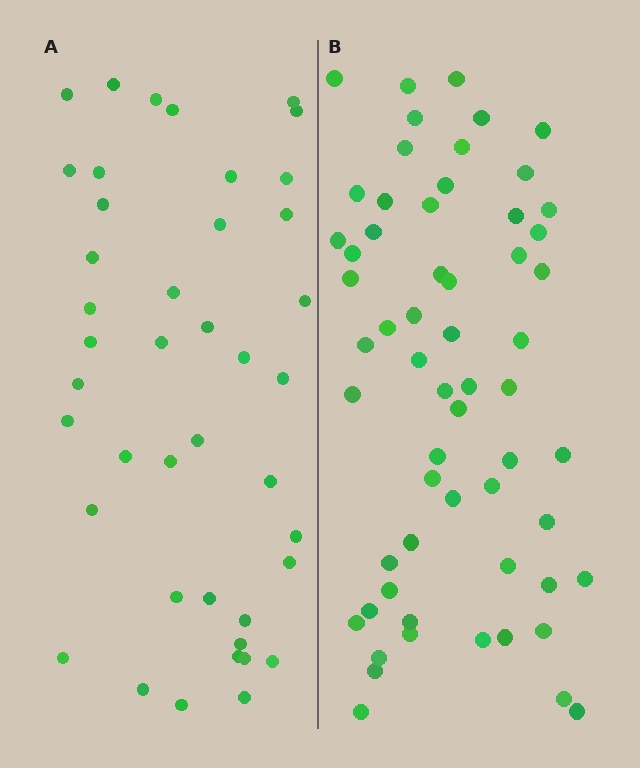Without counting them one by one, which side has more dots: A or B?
Region B (the right region) has more dots.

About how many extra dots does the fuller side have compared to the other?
Region B has approximately 20 more dots than region A.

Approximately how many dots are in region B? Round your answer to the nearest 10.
About 60 dots.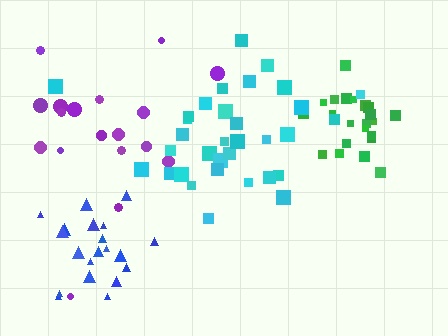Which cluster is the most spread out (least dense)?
Purple.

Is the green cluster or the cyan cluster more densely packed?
Green.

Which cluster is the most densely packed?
Green.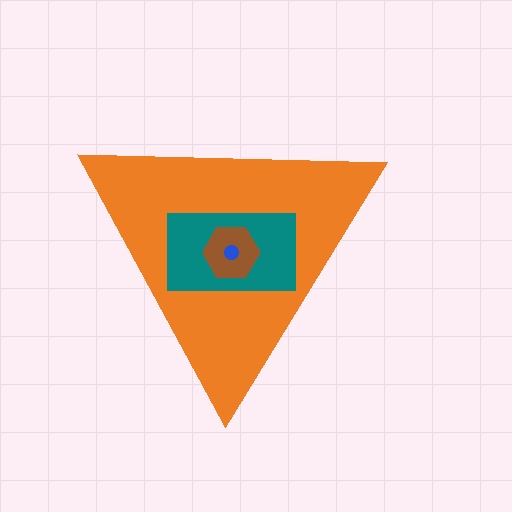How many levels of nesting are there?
4.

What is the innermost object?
The blue circle.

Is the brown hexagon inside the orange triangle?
Yes.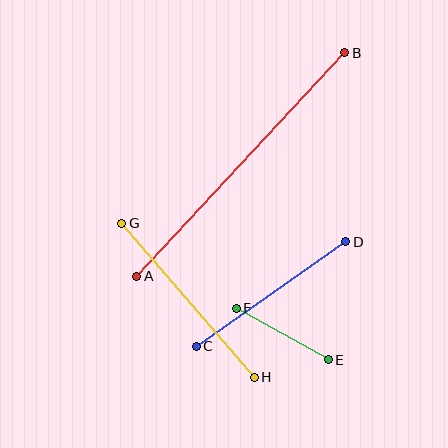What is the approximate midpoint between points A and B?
The midpoint is at approximately (241, 165) pixels.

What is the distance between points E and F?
The distance is approximately 106 pixels.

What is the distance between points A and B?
The distance is approximately 305 pixels.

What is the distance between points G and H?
The distance is approximately 203 pixels.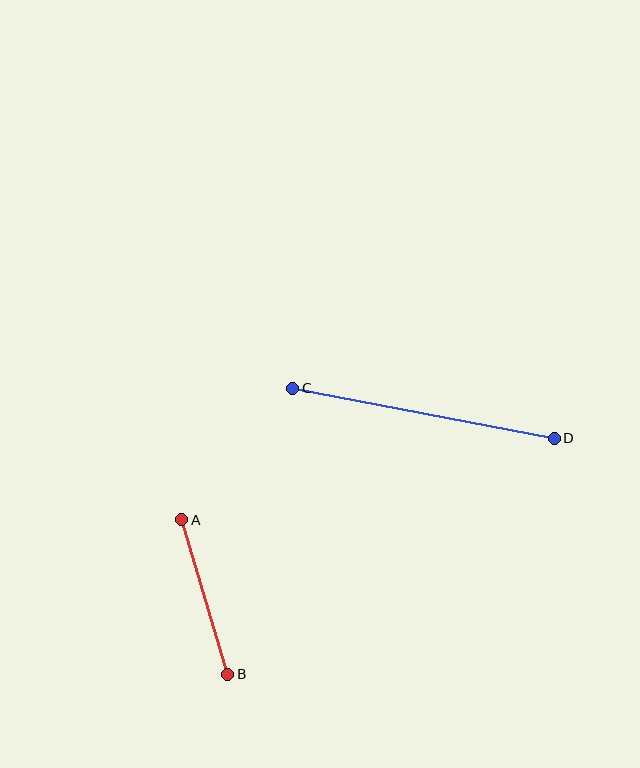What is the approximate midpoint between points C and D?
The midpoint is at approximately (424, 413) pixels.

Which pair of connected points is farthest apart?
Points C and D are farthest apart.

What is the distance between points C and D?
The distance is approximately 266 pixels.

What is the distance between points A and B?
The distance is approximately 161 pixels.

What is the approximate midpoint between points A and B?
The midpoint is at approximately (205, 597) pixels.